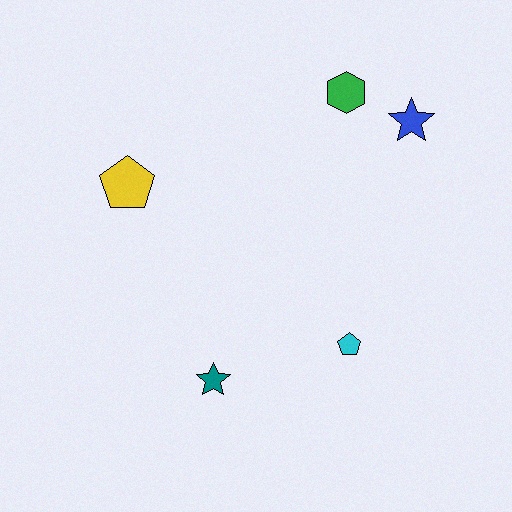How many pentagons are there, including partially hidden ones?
There are 2 pentagons.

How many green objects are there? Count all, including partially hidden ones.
There is 1 green object.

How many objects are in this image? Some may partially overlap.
There are 5 objects.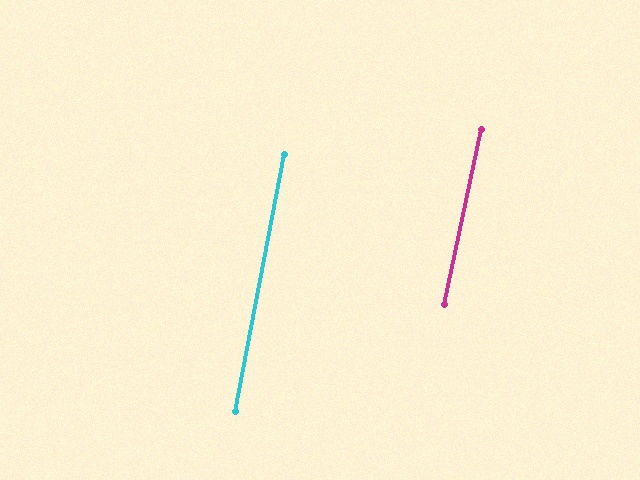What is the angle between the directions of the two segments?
Approximately 1 degree.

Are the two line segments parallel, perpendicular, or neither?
Parallel — their directions differ by only 0.9°.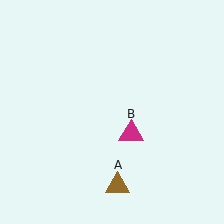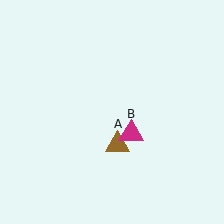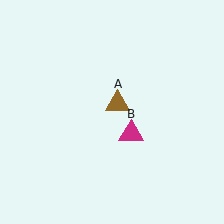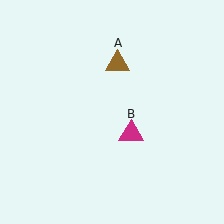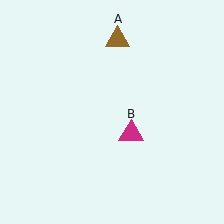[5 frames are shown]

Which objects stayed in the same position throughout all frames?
Magenta triangle (object B) remained stationary.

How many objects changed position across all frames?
1 object changed position: brown triangle (object A).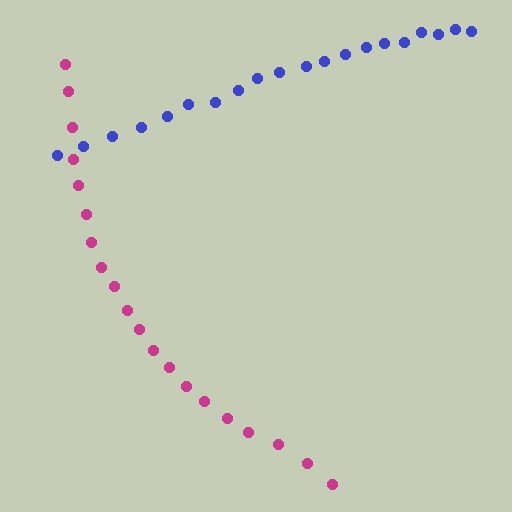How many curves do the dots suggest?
There are 2 distinct paths.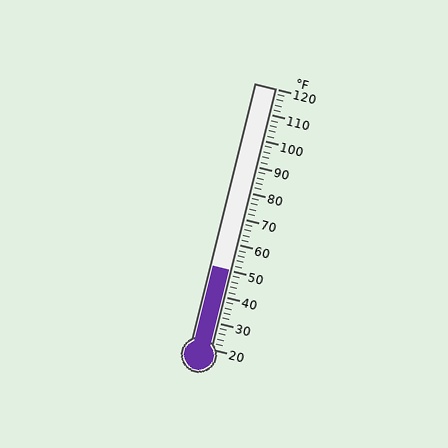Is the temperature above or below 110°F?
The temperature is below 110°F.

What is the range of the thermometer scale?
The thermometer scale ranges from 20°F to 120°F.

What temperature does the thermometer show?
The thermometer shows approximately 50°F.